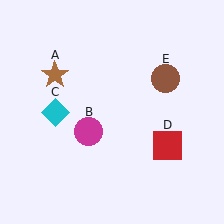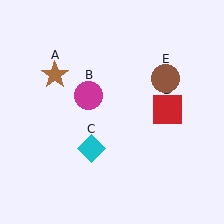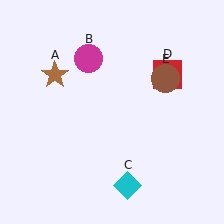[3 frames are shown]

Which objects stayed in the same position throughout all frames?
Brown star (object A) and brown circle (object E) remained stationary.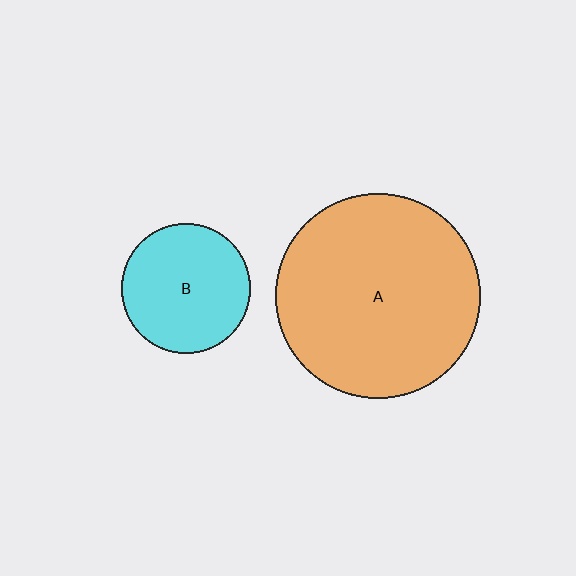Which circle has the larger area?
Circle A (orange).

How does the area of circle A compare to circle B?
Approximately 2.5 times.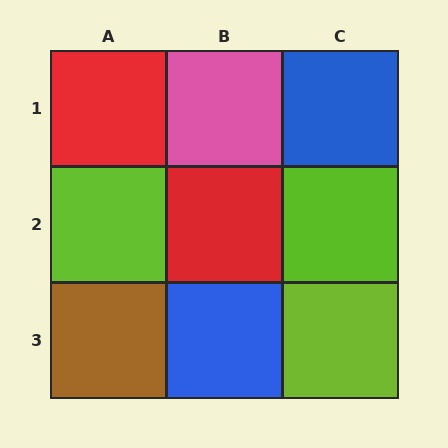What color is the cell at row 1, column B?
Pink.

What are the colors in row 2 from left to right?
Lime, red, lime.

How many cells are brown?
1 cell is brown.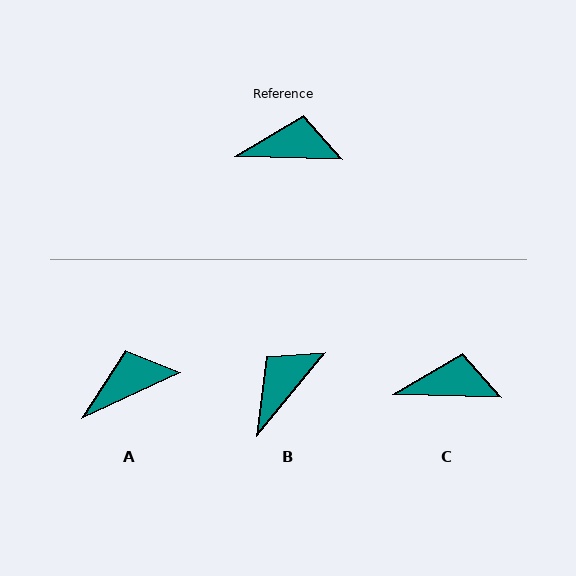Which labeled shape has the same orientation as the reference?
C.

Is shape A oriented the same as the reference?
No, it is off by about 26 degrees.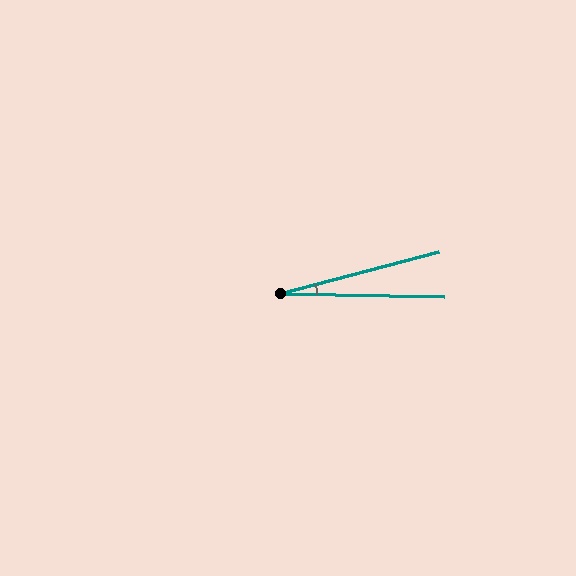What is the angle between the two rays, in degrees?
Approximately 16 degrees.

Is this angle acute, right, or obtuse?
It is acute.